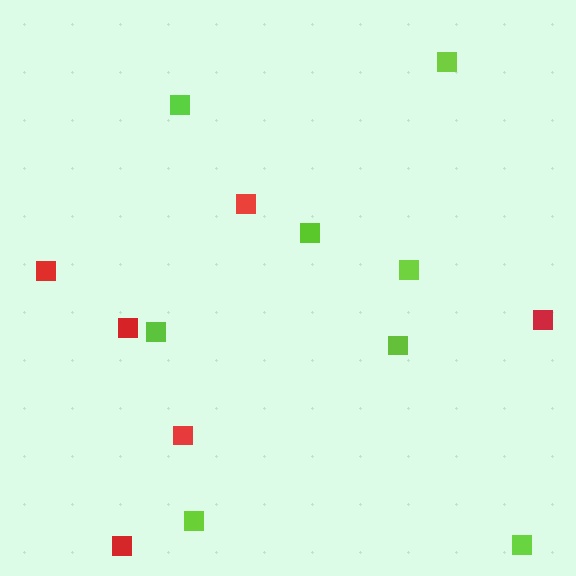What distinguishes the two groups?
There are 2 groups: one group of lime squares (8) and one group of red squares (6).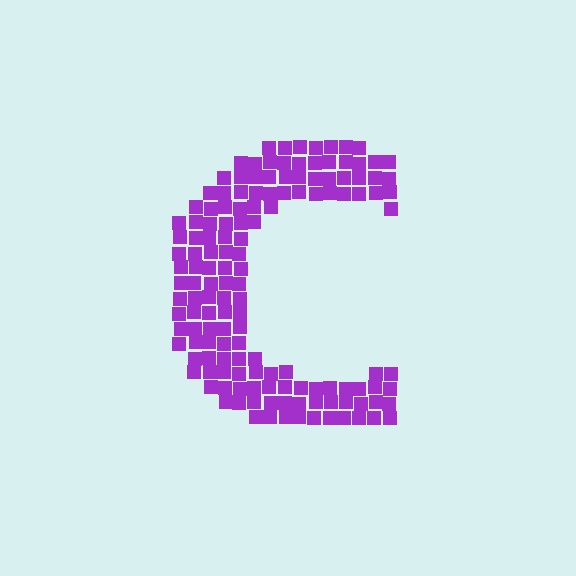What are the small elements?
The small elements are squares.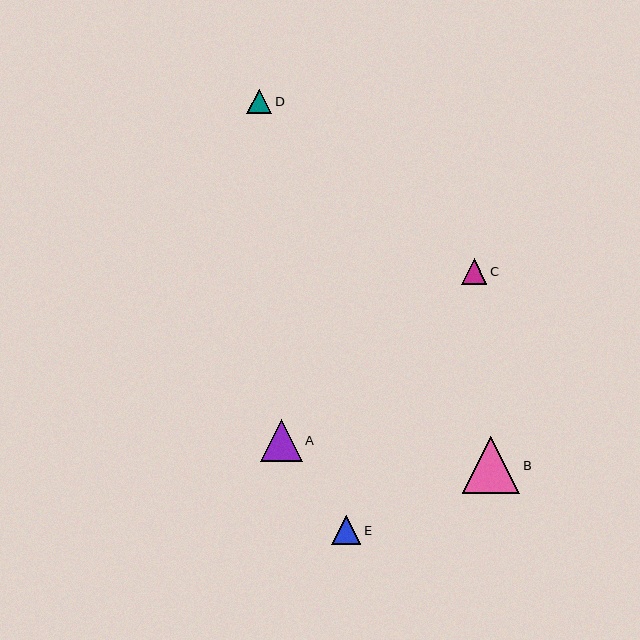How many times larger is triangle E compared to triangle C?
Triangle E is approximately 1.1 times the size of triangle C.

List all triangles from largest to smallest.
From largest to smallest: B, A, E, C, D.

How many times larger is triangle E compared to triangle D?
Triangle E is approximately 1.2 times the size of triangle D.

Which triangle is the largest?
Triangle B is the largest with a size of approximately 57 pixels.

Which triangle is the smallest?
Triangle D is the smallest with a size of approximately 25 pixels.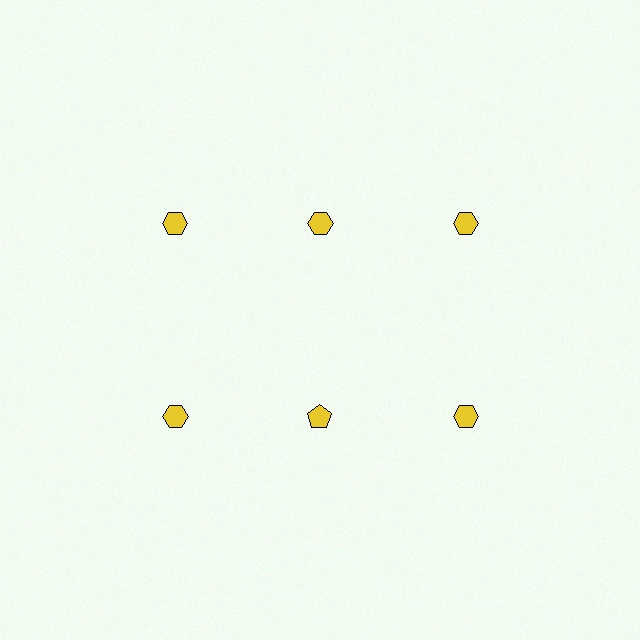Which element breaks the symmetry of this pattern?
The yellow pentagon in the second row, second from left column breaks the symmetry. All other shapes are yellow hexagons.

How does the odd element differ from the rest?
It has a different shape: pentagon instead of hexagon.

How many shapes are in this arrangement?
There are 6 shapes arranged in a grid pattern.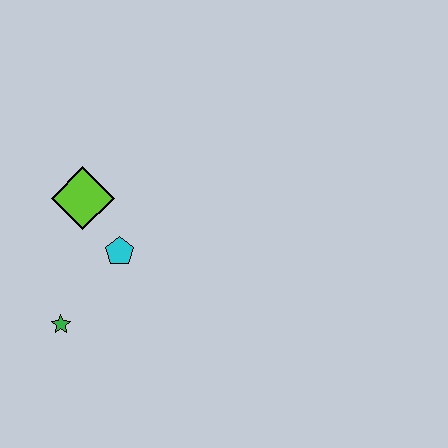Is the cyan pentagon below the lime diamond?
Yes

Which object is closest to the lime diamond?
The cyan pentagon is closest to the lime diamond.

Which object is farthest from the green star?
The lime diamond is farthest from the green star.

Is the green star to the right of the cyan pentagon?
No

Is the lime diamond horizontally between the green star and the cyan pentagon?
Yes